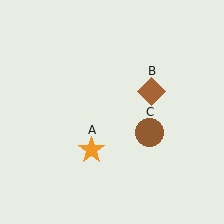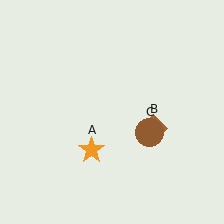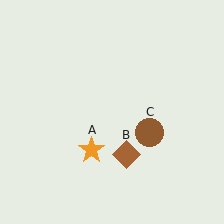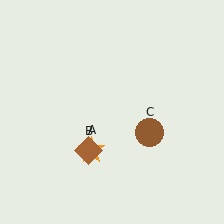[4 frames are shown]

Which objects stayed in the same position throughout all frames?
Orange star (object A) and brown circle (object C) remained stationary.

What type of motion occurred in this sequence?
The brown diamond (object B) rotated clockwise around the center of the scene.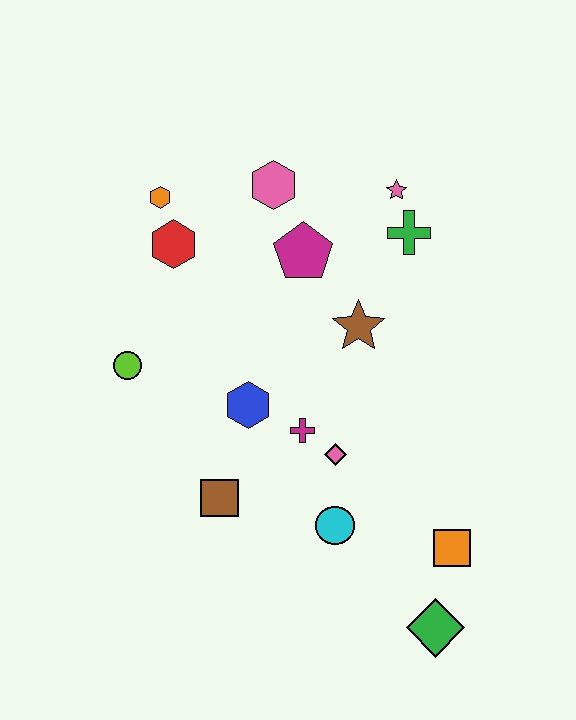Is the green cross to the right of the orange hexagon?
Yes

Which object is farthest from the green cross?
The green diamond is farthest from the green cross.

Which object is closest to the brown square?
The blue hexagon is closest to the brown square.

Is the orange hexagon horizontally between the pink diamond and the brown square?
No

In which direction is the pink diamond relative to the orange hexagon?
The pink diamond is below the orange hexagon.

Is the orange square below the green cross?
Yes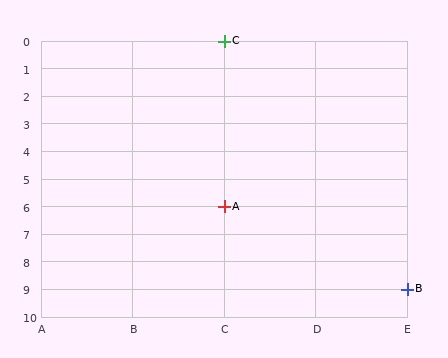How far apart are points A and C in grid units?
Points A and C are 6 rows apart.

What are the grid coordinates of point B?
Point B is at grid coordinates (E, 9).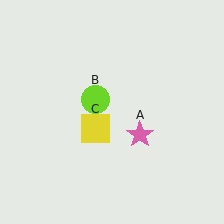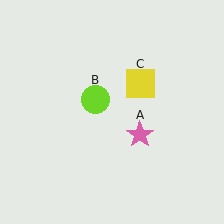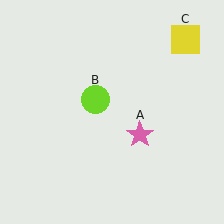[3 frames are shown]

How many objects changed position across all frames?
1 object changed position: yellow square (object C).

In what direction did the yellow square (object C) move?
The yellow square (object C) moved up and to the right.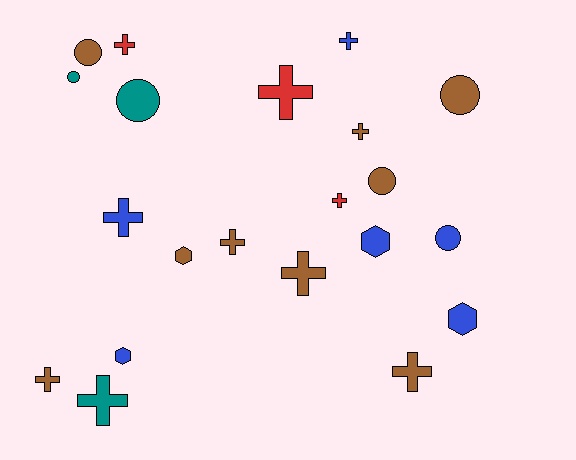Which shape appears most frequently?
Cross, with 11 objects.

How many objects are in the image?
There are 21 objects.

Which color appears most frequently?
Brown, with 9 objects.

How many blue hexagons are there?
There are 3 blue hexagons.